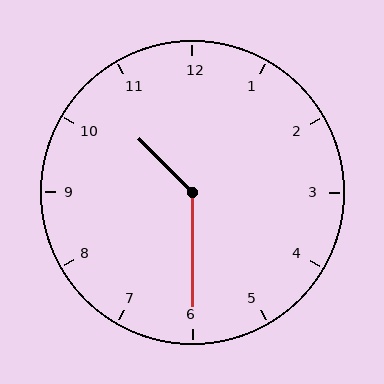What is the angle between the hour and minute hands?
Approximately 135 degrees.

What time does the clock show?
10:30.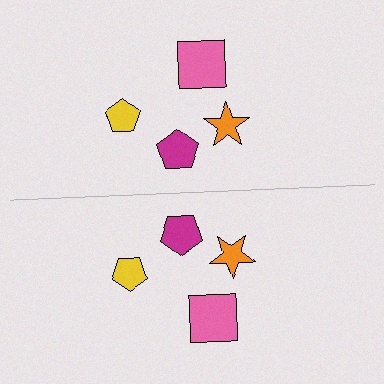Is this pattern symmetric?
Yes, this pattern has bilateral (reflection) symmetry.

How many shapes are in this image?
There are 8 shapes in this image.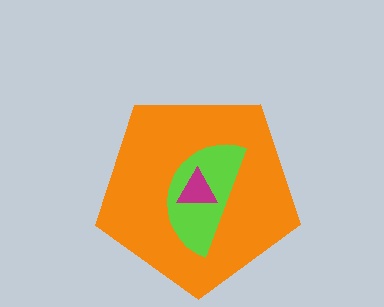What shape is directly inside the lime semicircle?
The magenta triangle.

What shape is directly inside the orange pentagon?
The lime semicircle.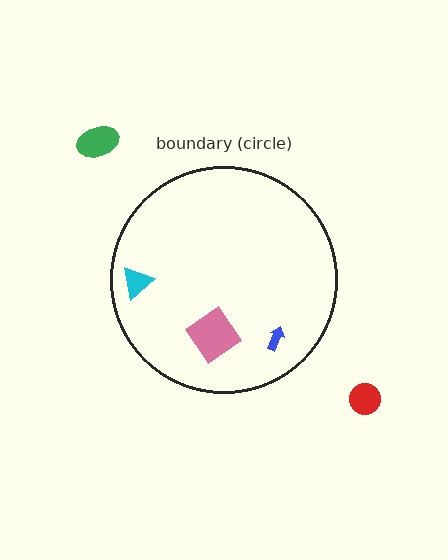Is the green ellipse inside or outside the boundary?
Outside.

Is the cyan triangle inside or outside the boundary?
Inside.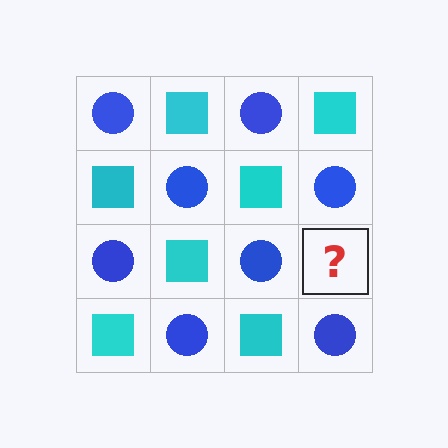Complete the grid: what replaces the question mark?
The question mark should be replaced with a cyan square.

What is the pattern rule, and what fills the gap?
The rule is that it alternates blue circle and cyan square in a checkerboard pattern. The gap should be filled with a cyan square.